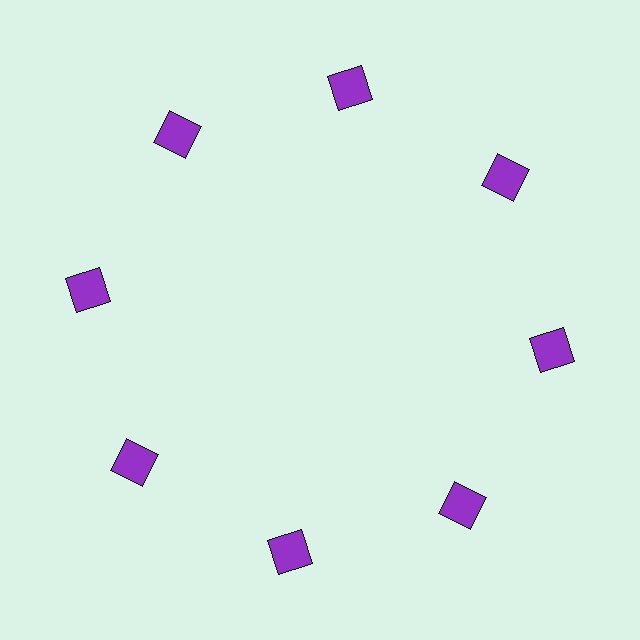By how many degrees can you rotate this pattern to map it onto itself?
The pattern maps onto itself every 45 degrees of rotation.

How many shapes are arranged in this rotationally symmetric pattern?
There are 8 shapes, arranged in 8 groups of 1.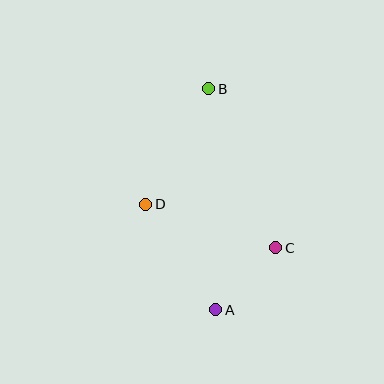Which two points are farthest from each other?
Points A and B are farthest from each other.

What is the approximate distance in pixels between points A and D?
The distance between A and D is approximately 126 pixels.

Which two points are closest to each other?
Points A and C are closest to each other.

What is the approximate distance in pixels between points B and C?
The distance between B and C is approximately 172 pixels.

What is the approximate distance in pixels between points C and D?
The distance between C and D is approximately 137 pixels.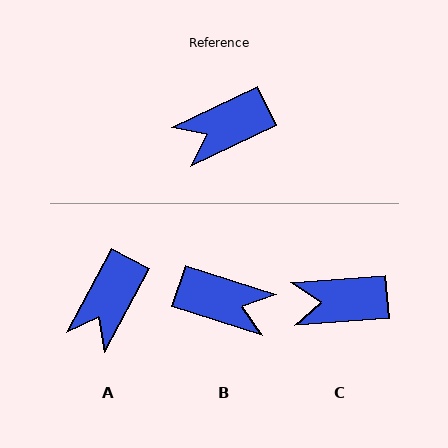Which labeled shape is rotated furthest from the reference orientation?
B, about 136 degrees away.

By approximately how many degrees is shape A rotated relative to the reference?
Approximately 36 degrees counter-clockwise.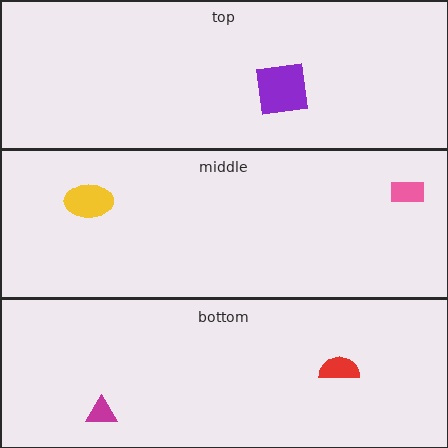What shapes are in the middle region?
The yellow ellipse, the pink rectangle.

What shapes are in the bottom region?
The red semicircle, the magenta triangle.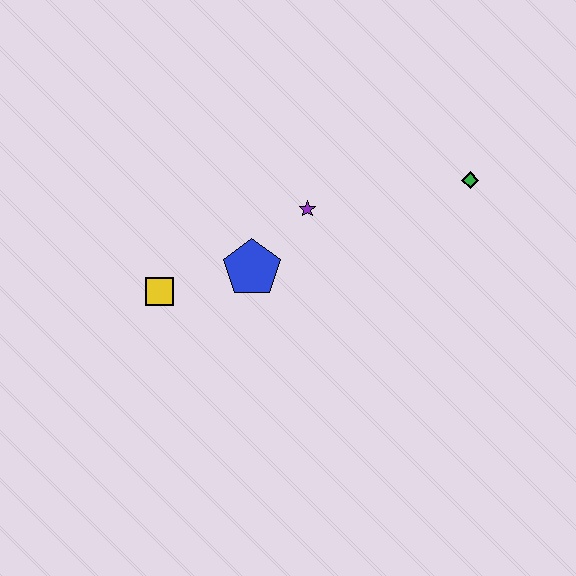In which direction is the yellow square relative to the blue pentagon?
The yellow square is to the left of the blue pentagon.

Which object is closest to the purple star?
The blue pentagon is closest to the purple star.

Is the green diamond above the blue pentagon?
Yes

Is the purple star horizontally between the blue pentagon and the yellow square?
No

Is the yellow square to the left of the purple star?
Yes